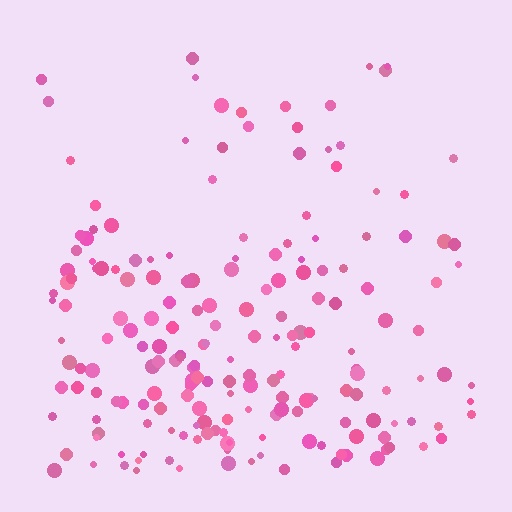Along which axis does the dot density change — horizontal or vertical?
Vertical.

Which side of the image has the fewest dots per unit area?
The top.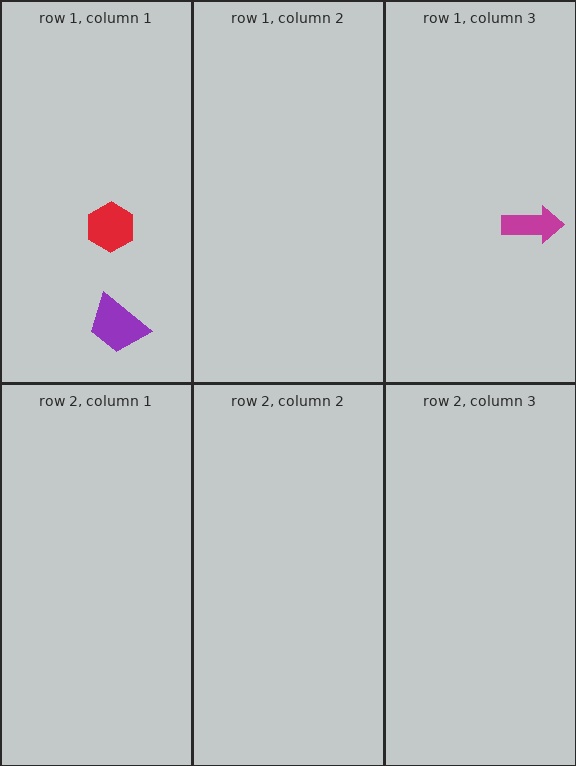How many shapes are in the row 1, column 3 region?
1.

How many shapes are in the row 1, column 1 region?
2.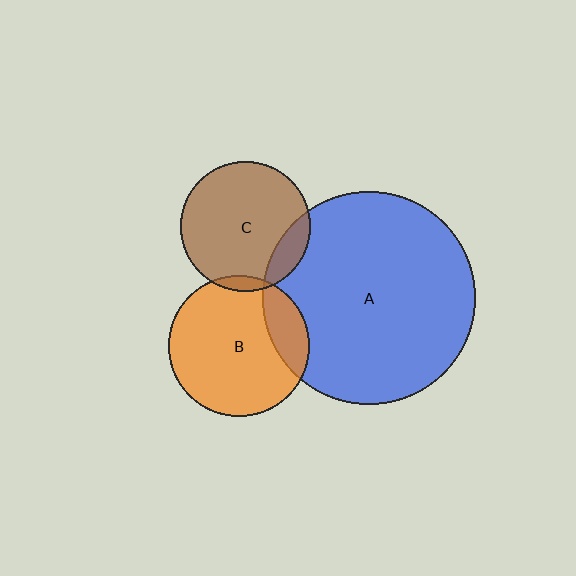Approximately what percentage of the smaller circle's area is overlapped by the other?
Approximately 15%.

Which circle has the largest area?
Circle A (blue).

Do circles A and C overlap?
Yes.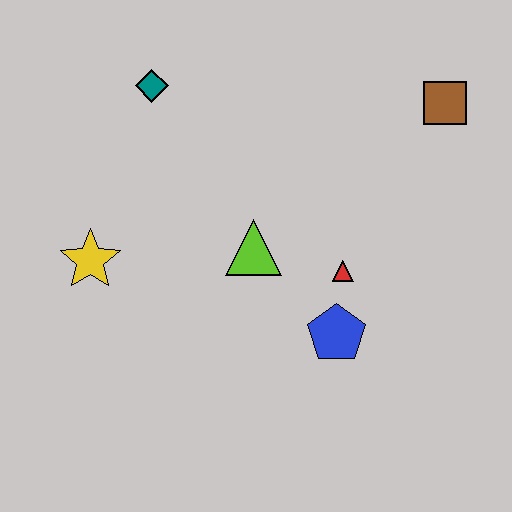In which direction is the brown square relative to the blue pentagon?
The brown square is above the blue pentagon.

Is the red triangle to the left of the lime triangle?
No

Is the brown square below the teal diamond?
Yes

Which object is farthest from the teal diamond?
The blue pentagon is farthest from the teal diamond.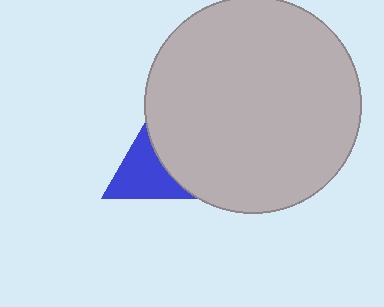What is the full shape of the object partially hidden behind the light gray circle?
The partially hidden object is a blue triangle.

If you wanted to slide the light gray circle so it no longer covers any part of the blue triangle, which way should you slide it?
Slide it right — that is the most direct way to separate the two shapes.